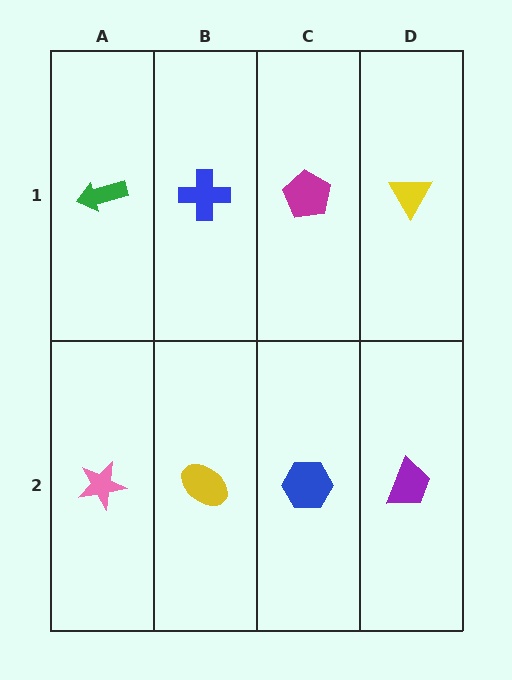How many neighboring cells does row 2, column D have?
2.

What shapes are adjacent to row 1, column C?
A blue hexagon (row 2, column C), a blue cross (row 1, column B), a yellow triangle (row 1, column D).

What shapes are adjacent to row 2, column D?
A yellow triangle (row 1, column D), a blue hexagon (row 2, column C).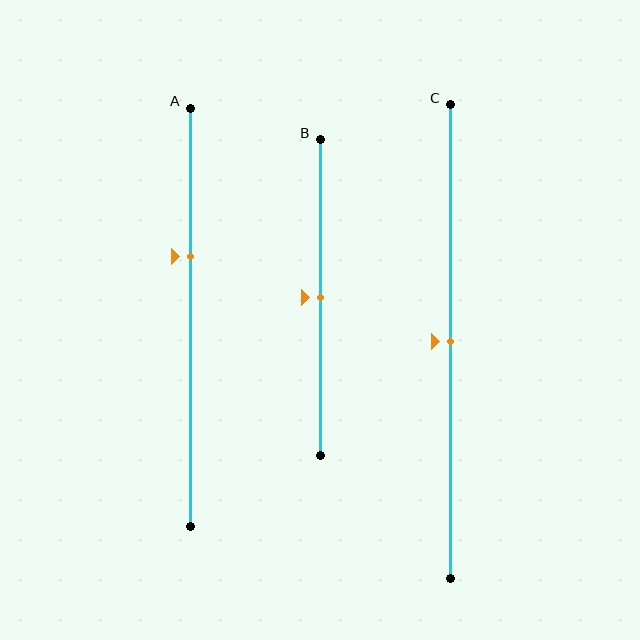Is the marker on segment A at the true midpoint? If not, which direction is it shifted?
No, the marker on segment A is shifted upward by about 14% of the segment length.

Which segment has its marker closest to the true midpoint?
Segment B has its marker closest to the true midpoint.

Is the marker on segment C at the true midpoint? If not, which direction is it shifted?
Yes, the marker on segment C is at the true midpoint.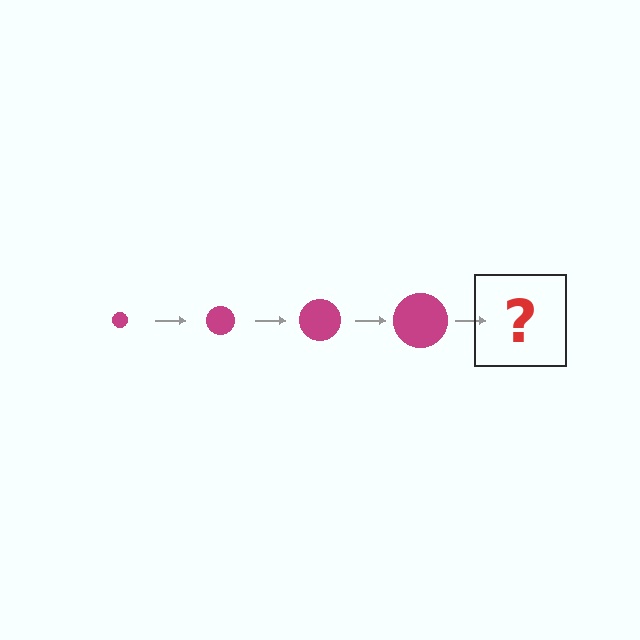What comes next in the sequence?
The next element should be a magenta circle, larger than the previous one.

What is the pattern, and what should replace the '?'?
The pattern is that the circle gets progressively larger each step. The '?' should be a magenta circle, larger than the previous one.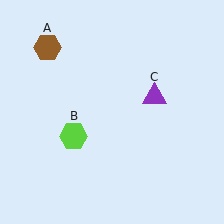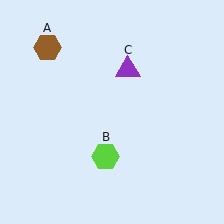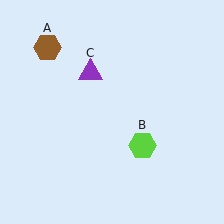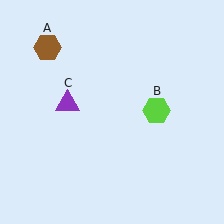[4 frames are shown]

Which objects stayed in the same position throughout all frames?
Brown hexagon (object A) remained stationary.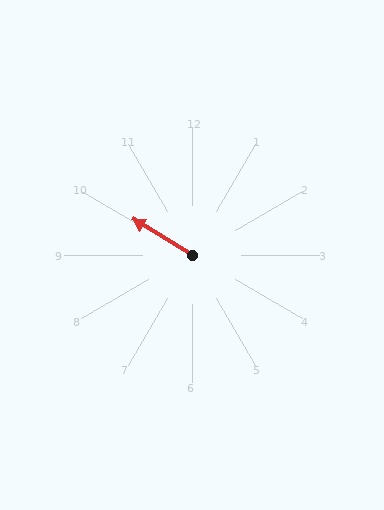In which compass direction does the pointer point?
Northwest.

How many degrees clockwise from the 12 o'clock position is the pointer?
Approximately 301 degrees.